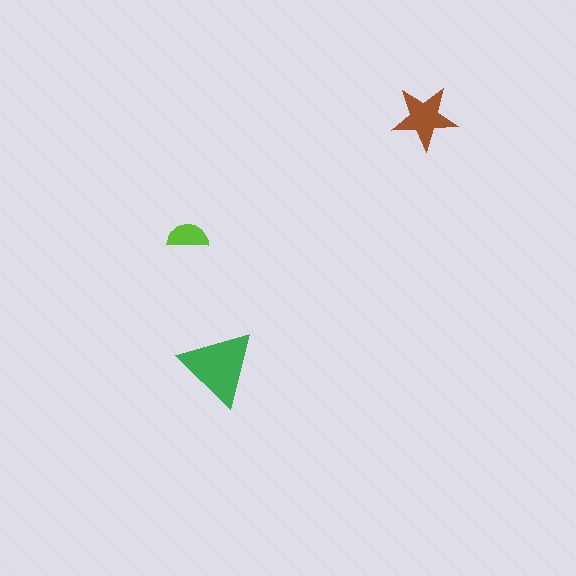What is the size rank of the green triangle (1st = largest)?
1st.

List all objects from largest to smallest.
The green triangle, the brown star, the lime semicircle.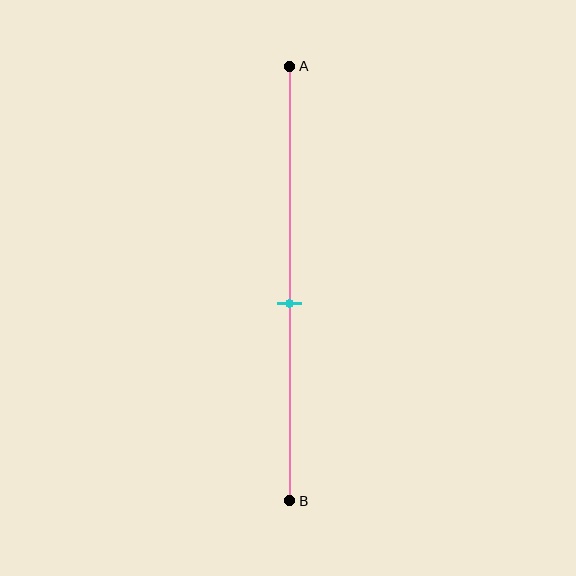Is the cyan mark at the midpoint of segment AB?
No, the mark is at about 55% from A, not at the 50% midpoint.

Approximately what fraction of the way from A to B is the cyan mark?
The cyan mark is approximately 55% of the way from A to B.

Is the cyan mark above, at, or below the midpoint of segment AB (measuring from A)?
The cyan mark is below the midpoint of segment AB.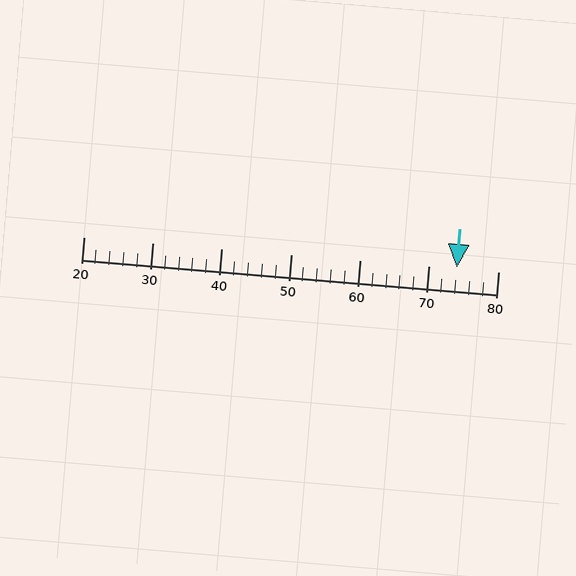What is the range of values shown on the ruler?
The ruler shows values from 20 to 80.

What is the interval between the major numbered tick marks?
The major tick marks are spaced 10 units apart.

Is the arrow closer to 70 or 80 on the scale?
The arrow is closer to 70.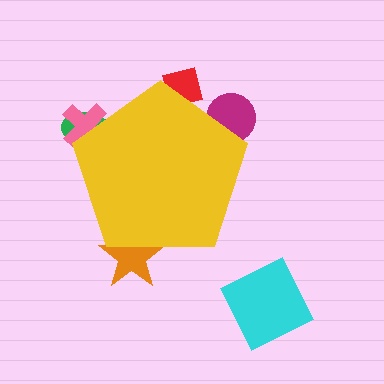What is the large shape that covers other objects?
A yellow pentagon.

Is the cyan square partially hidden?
No, the cyan square is fully visible.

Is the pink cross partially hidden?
Yes, the pink cross is partially hidden behind the yellow pentagon.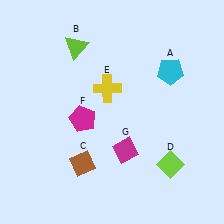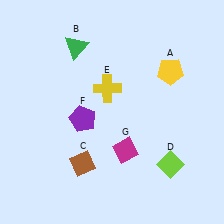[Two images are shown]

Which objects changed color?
A changed from cyan to yellow. B changed from lime to green. F changed from magenta to purple.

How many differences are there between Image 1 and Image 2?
There are 3 differences between the two images.